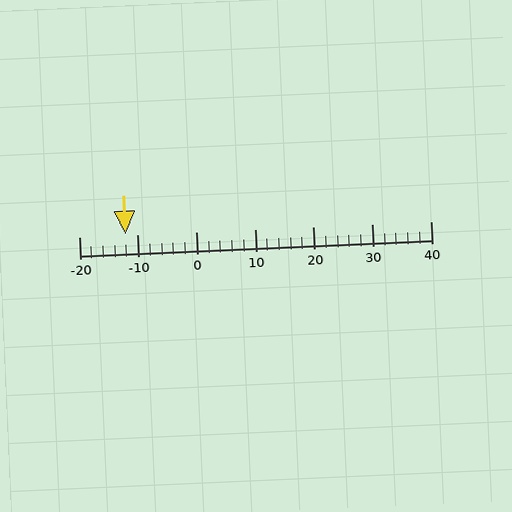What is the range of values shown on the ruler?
The ruler shows values from -20 to 40.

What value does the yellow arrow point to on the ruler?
The yellow arrow points to approximately -12.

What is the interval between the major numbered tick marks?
The major tick marks are spaced 10 units apart.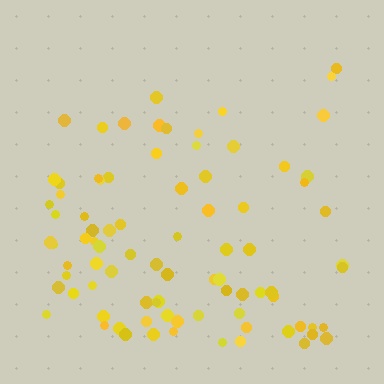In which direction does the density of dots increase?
From top to bottom, with the bottom side densest.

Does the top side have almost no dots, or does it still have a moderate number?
Still a moderate number, just noticeably fewer than the bottom.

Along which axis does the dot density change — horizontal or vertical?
Vertical.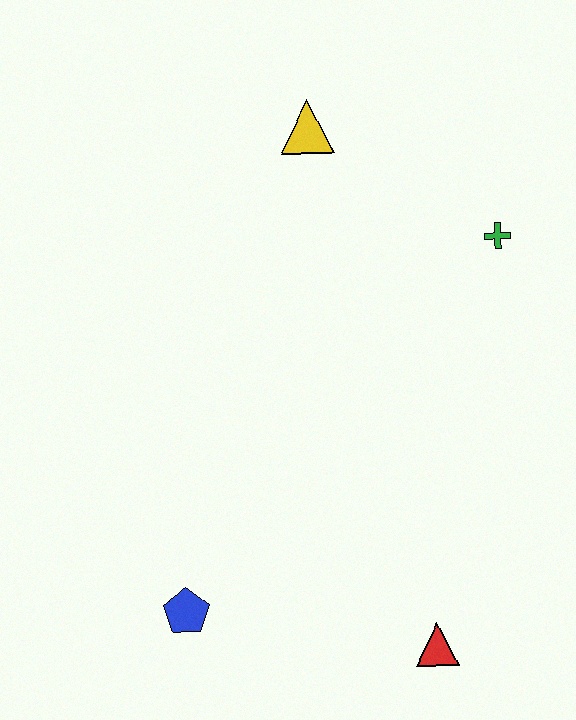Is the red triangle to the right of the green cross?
No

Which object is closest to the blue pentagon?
The red triangle is closest to the blue pentagon.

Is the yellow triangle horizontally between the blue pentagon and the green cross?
Yes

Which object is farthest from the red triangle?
The yellow triangle is farthest from the red triangle.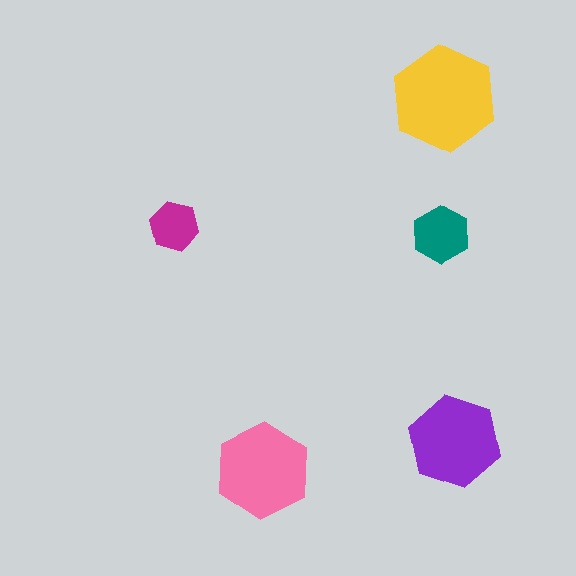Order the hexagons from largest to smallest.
the yellow one, the pink one, the purple one, the teal one, the magenta one.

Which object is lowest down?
The pink hexagon is bottommost.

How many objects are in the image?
There are 5 objects in the image.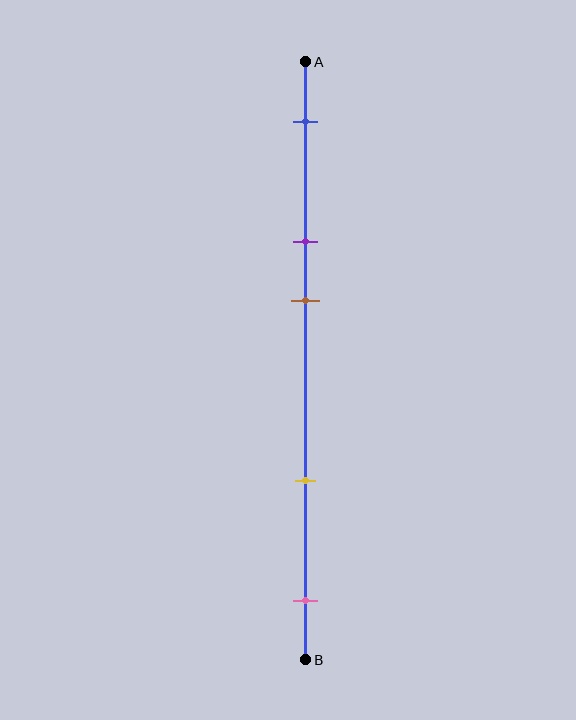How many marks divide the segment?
There are 5 marks dividing the segment.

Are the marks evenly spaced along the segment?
No, the marks are not evenly spaced.